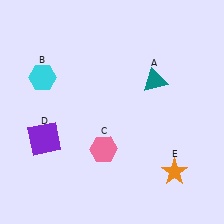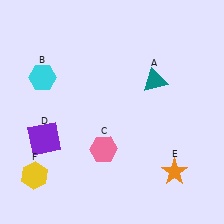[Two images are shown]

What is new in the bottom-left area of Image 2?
A yellow hexagon (F) was added in the bottom-left area of Image 2.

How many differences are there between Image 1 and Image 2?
There is 1 difference between the two images.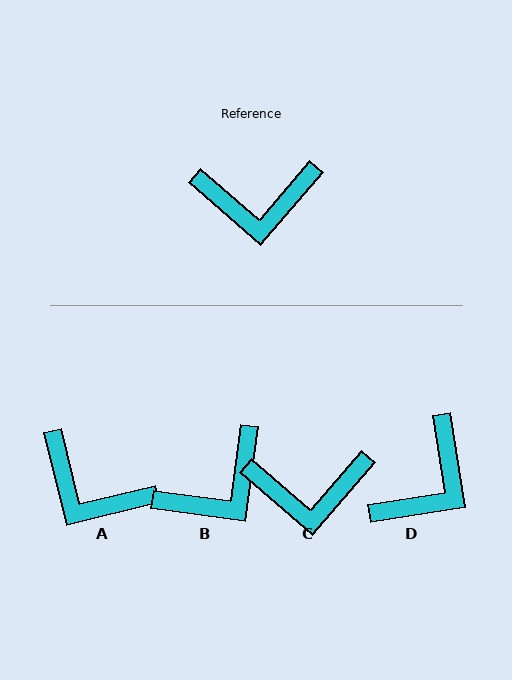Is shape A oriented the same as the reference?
No, it is off by about 35 degrees.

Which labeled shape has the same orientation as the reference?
C.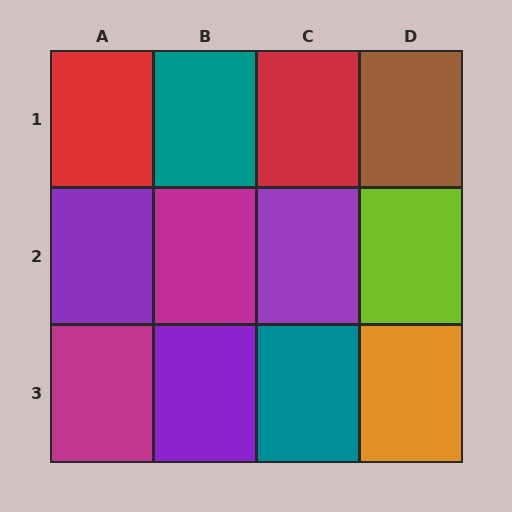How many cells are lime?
1 cell is lime.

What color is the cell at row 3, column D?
Orange.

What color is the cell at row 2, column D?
Lime.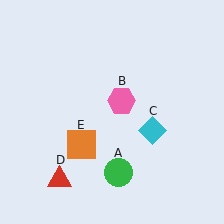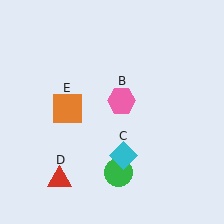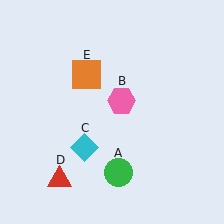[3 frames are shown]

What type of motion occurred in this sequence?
The cyan diamond (object C), orange square (object E) rotated clockwise around the center of the scene.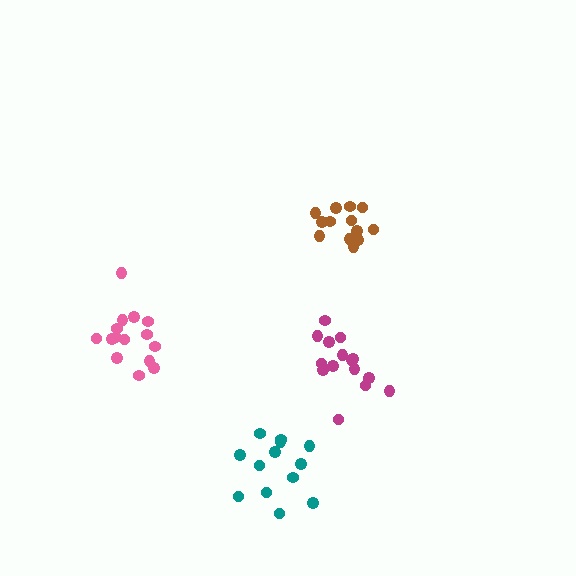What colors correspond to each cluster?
The clusters are colored: magenta, brown, pink, teal.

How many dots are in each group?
Group 1: 15 dots, Group 2: 13 dots, Group 3: 15 dots, Group 4: 13 dots (56 total).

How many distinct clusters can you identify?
There are 4 distinct clusters.